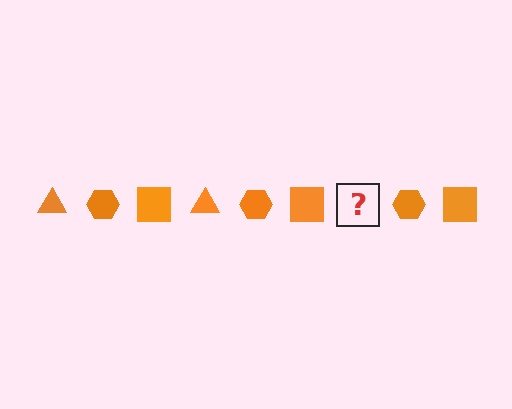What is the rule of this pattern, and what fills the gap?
The rule is that the pattern cycles through triangle, hexagon, square shapes in orange. The gap should be filled with an orange triangle.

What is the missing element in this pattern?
The missing element is an orange triangle.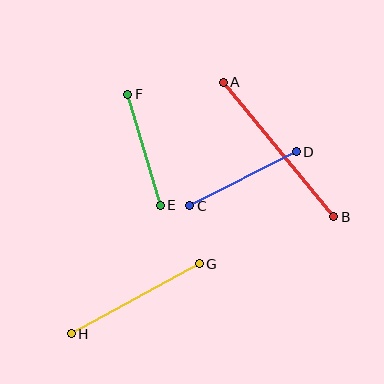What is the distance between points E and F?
The distance is approximately 116 pixels.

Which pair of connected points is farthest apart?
Points A and B are farthest apart.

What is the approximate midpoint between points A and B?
The midpoint is at approximately (278, 150) pixels.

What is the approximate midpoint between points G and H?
The midpoint is at approximately (135, 299) pixels.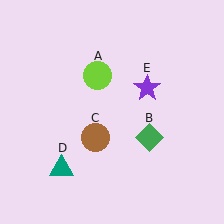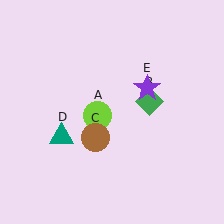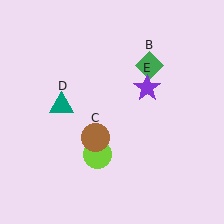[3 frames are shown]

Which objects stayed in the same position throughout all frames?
Brown circle (object C) and purple star (object E) remained stationary.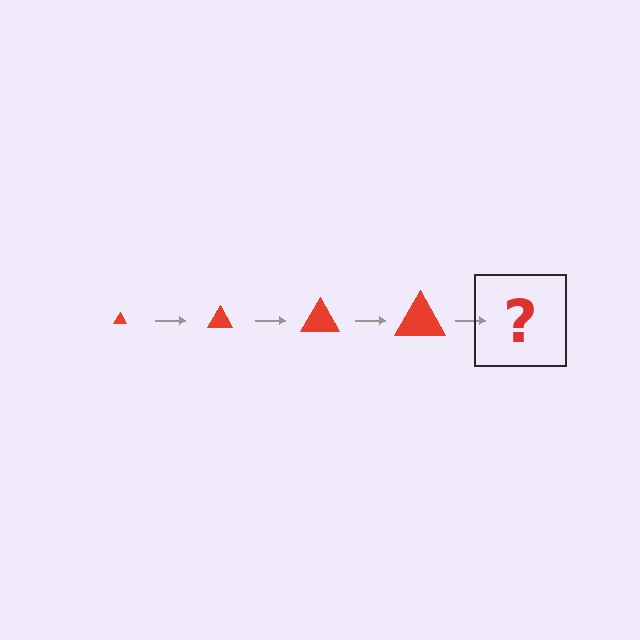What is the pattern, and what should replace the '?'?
The pattern is that the triangle gets progressively larger each step. The '?' should be a red triangle, larger than the previous one.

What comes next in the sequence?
The next element should be a red triangle, larger than the previous one.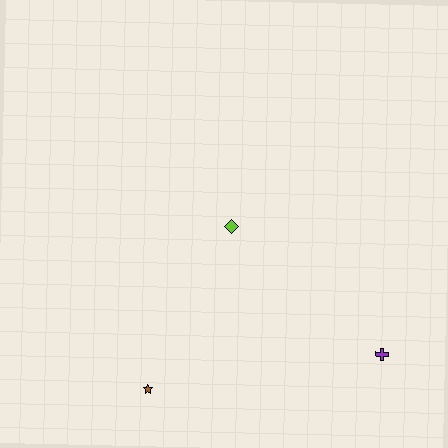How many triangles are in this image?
There are no triangles.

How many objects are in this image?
There are 3 objects.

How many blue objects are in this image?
There are no blue objects.